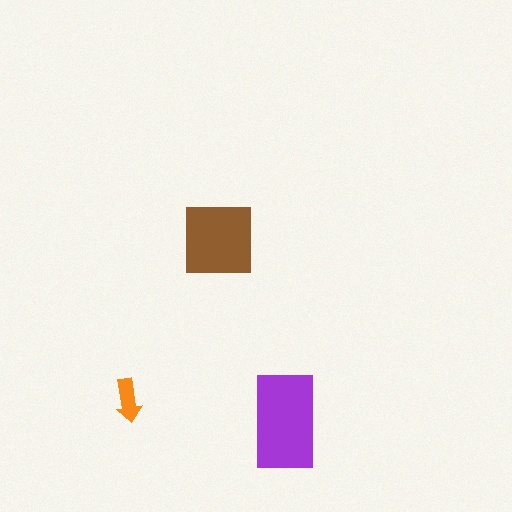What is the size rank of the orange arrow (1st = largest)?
3rd.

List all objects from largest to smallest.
The purple rectangle, the brown square, the orange arrow.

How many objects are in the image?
There are 3 objects in the image.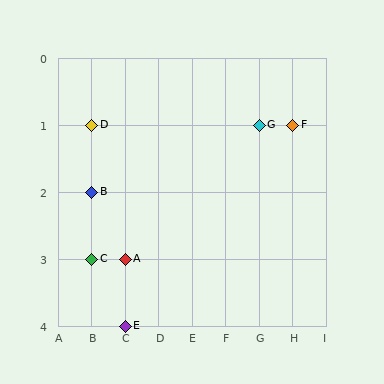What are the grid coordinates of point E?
Point E is at grid coordinates (C, 4).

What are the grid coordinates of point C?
Point C is at grid coordinates (B, 3).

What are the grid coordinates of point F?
Point F is at grid coordinates (H, 1).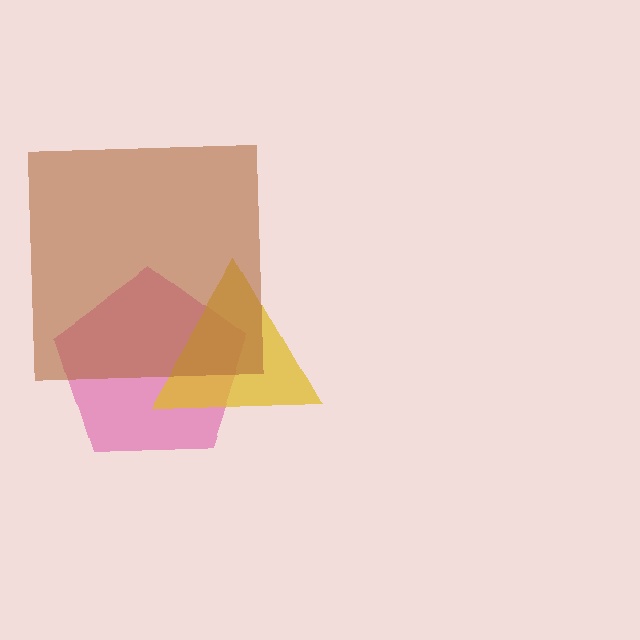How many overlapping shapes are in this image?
There are 3 overlapping shapes in the image.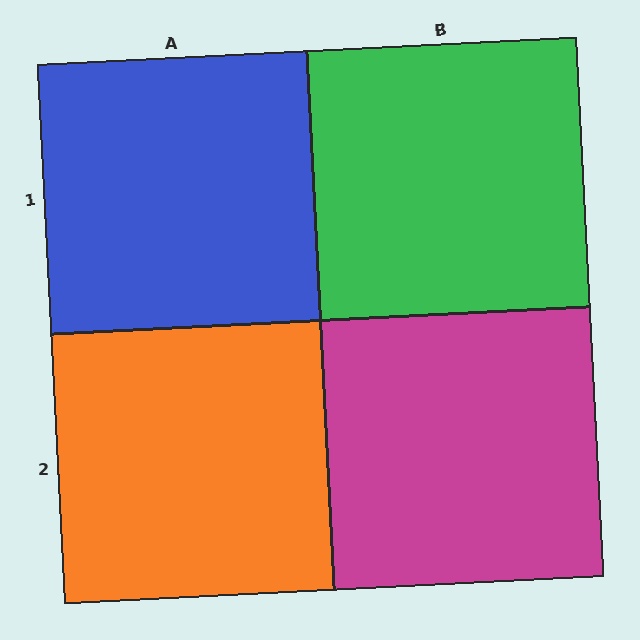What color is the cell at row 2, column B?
Magenta.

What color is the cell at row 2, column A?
Orange.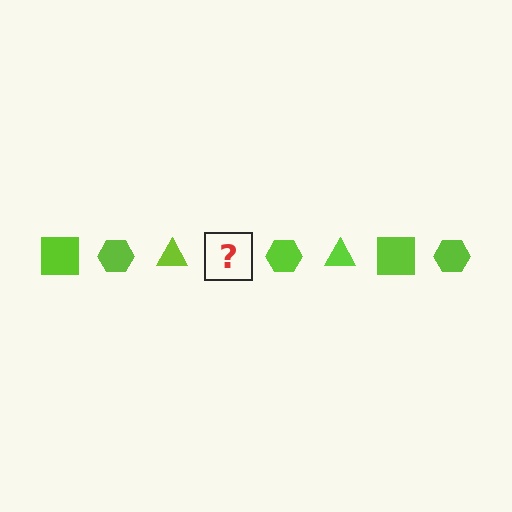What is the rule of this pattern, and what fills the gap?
The rule is that the pattern cycles through square, hexagon, triangle shapes in lime. The gap should be filled with a lime square.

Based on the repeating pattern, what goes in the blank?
The blank should be a lime square.